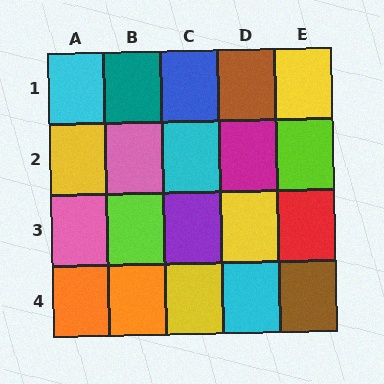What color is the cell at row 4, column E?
Brown.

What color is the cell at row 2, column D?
Magenta.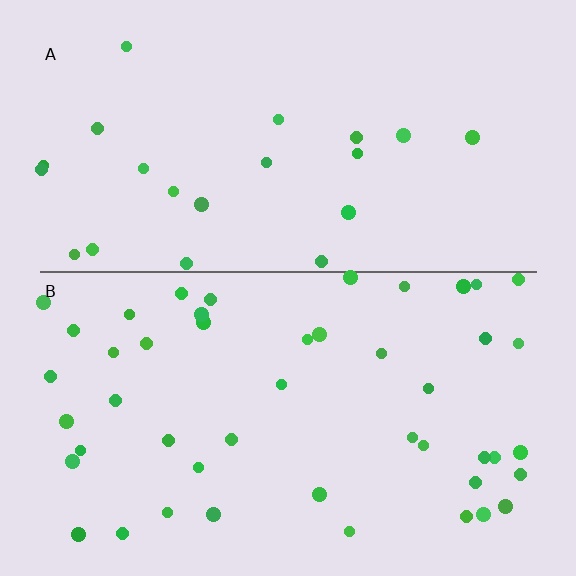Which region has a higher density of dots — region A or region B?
B (the bottom).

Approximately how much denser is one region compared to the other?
Approximately 2.2× — region B over region A.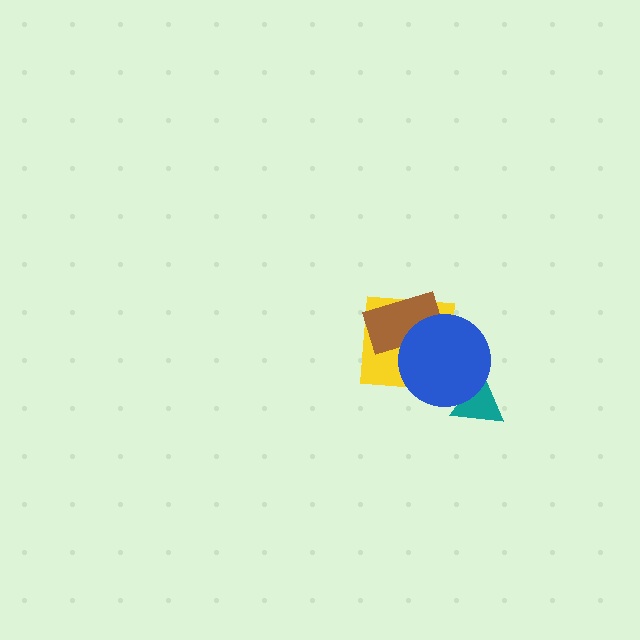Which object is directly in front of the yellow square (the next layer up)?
The brown rectangle is directly in front of the yellow square.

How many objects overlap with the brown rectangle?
2 objects overlap with the brown rectangle.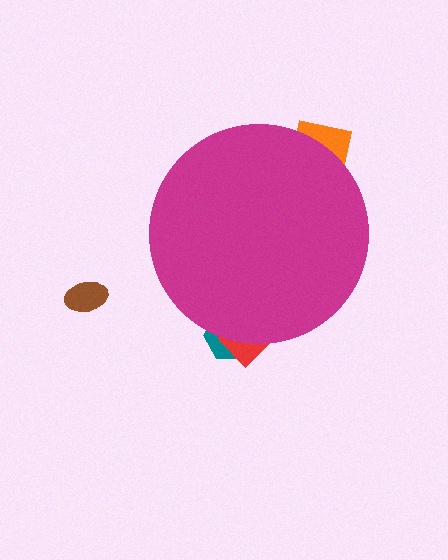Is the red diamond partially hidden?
Yes, the red diamond is partially hidden behind the magenta circle.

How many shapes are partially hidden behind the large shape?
3 shapes are partially hidden.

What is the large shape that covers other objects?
A magenta circle.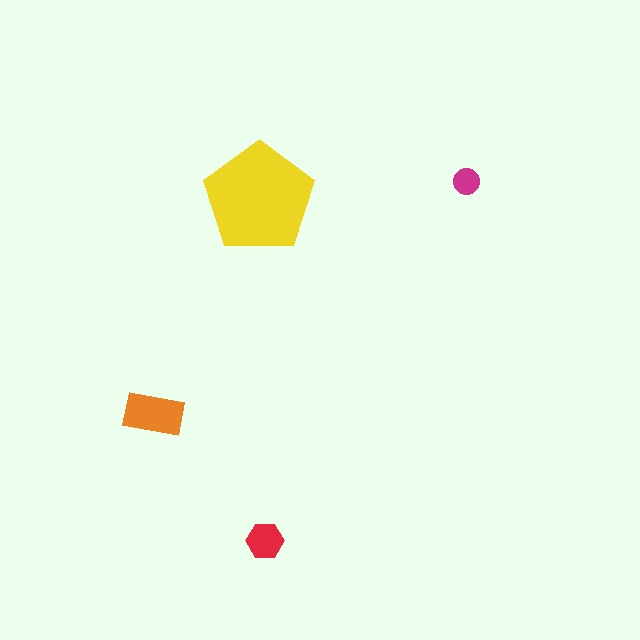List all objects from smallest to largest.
The magenta circle, the red hexagon, the orange rectangle, the yellow pentagon.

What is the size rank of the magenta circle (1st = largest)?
4th.